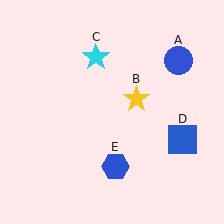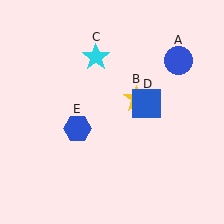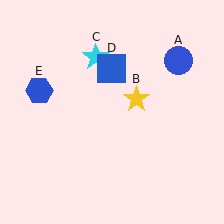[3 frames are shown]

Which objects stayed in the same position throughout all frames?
Blue circle (object A) and yellow star (object B) and cyan star (object C) remained stationary.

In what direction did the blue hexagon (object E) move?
The blue hexagon (object E) moved up and to the left.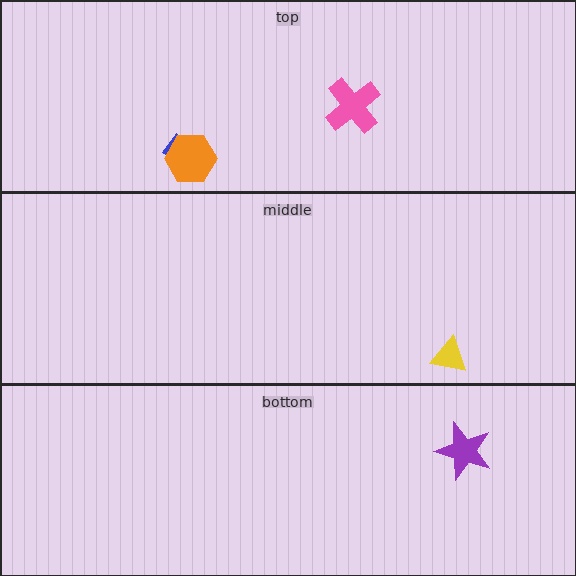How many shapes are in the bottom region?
1.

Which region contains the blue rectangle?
The top region.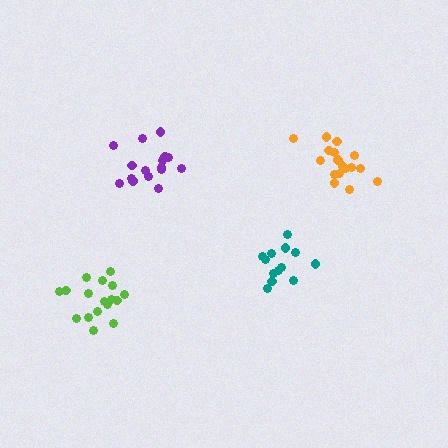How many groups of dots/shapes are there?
There are 4 groups.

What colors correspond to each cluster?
The clusters are colored: purple, teal, lime, orange.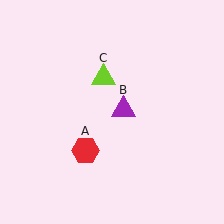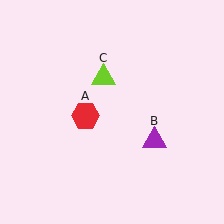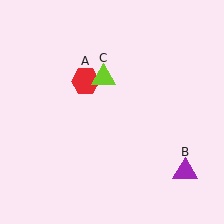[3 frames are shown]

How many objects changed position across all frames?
2 objects changed position: red hexagon (object A), purple triangle (object B).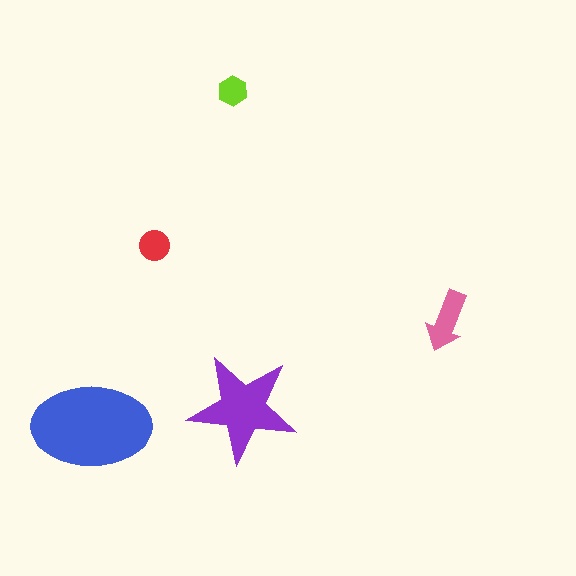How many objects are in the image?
There are 5 objects in the image.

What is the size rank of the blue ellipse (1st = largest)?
1st.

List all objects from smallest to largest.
The lime hexagon, the red circle, the pink arrow, the purple star, the blue ellipse.